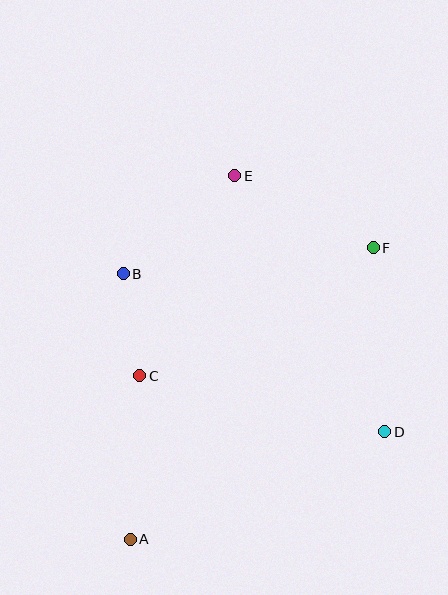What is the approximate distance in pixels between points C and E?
The distance between C and E is approximately 221 pixels.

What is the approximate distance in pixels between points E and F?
The distance between E and F is approximately 156 pixels.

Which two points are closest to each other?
Points B and C are closest to each other.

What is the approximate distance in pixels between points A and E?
The distance between A and E is approximately 378 pixels.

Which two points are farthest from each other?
Points A and F are farthest from each other.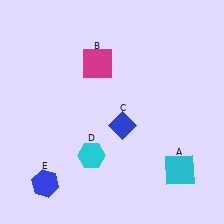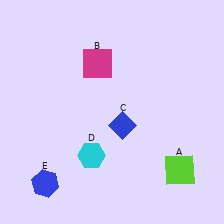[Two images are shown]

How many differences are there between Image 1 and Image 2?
There is 1 difference between the two images.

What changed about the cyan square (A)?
In Image 1, A is cyan. In Image 2, it changed to lime.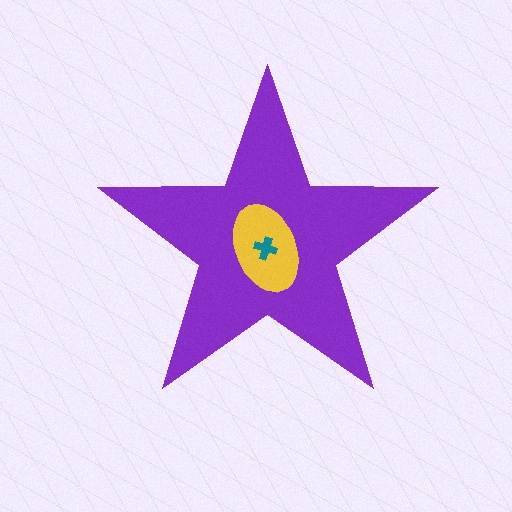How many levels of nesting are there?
3.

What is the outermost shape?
The purple star.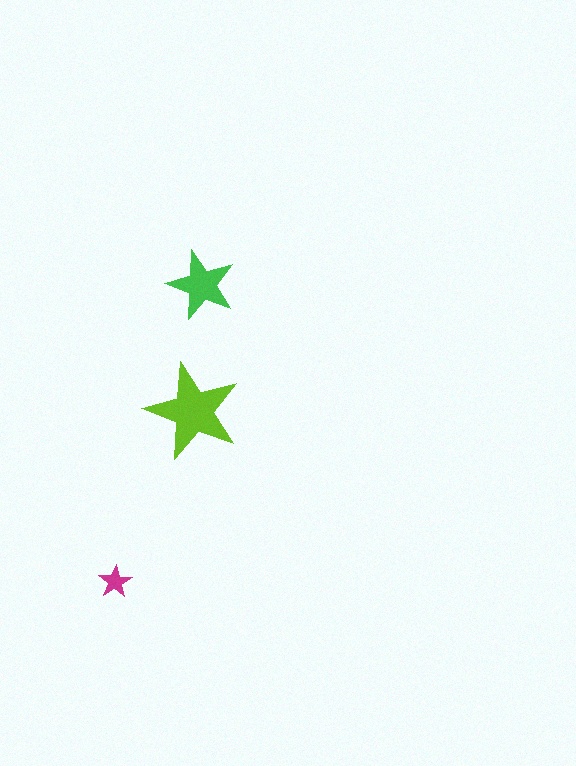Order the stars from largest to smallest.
the lime one, the green one, the magenta one.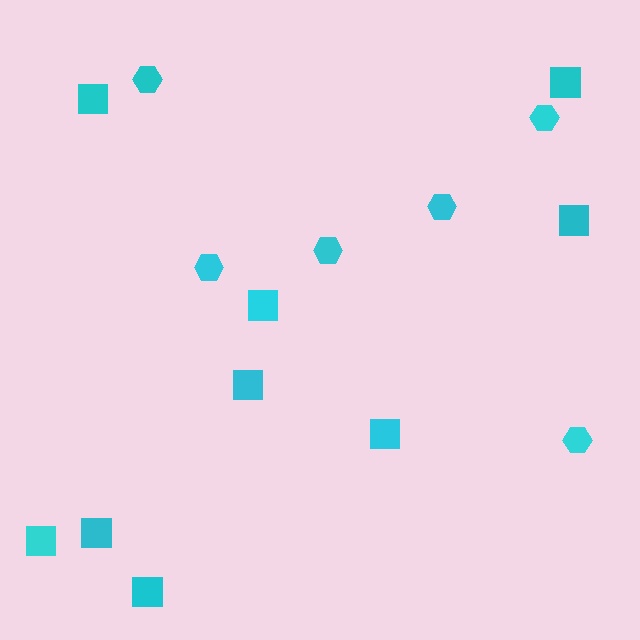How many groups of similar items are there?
There are 2 groups: one group of hexagons (6) and one group of squares (9).